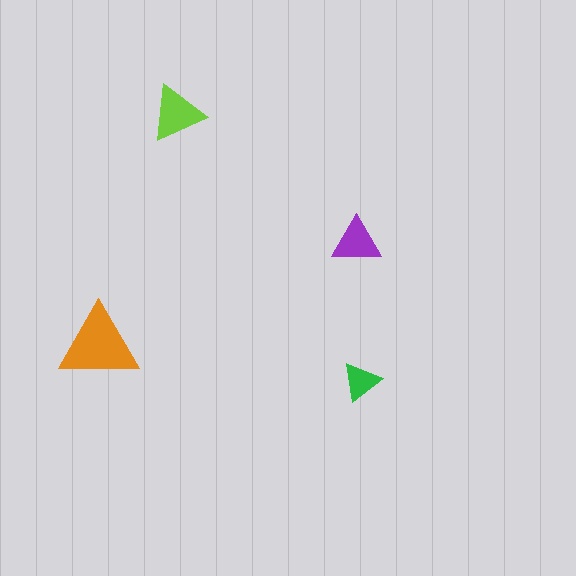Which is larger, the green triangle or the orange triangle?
The orange one.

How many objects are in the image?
There are 4 objects in the image.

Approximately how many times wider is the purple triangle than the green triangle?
About 1.5 times wider.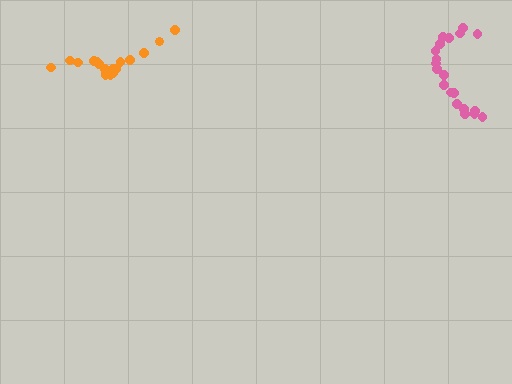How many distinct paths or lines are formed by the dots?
There are 2 distinct paths.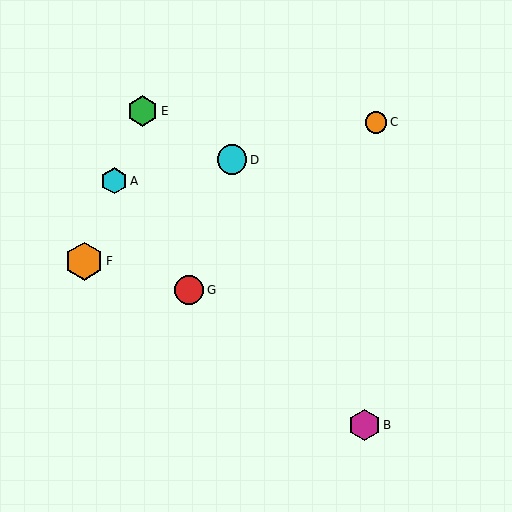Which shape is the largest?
The orange hexagon (labeled F) is the largest.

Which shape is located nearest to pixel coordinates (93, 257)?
The orange hexagon (labeled F) at (84, 261) is nearest to that location.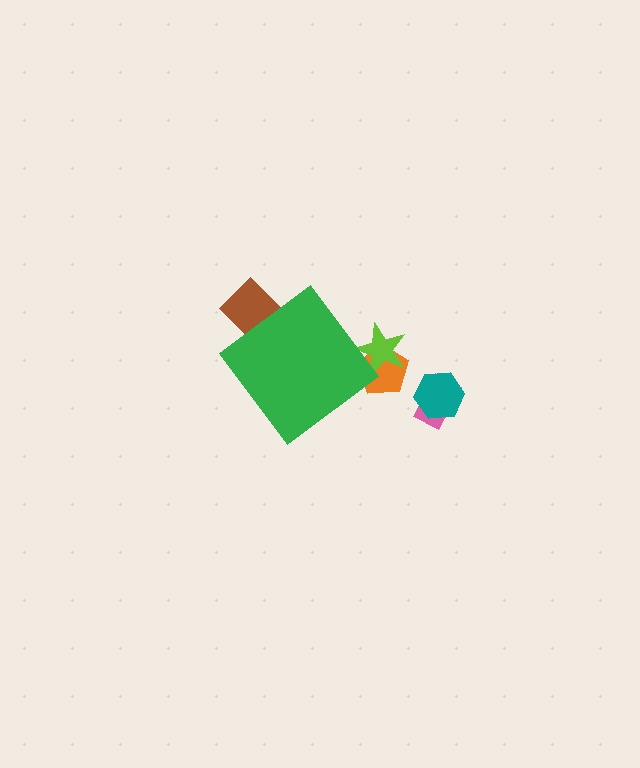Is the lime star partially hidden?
Yes, the lime star is partially hidden behind the green diamond.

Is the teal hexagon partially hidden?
No, the teal hexagon is fully visible.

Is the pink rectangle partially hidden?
No, the pink rectangle is fully visible.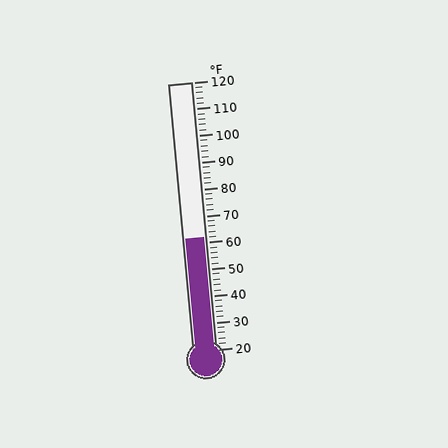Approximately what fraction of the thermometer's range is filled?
The thermometer is filled to approximately 40% of its range.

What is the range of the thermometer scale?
The thermometer scale ranges from 20°F to 120°F.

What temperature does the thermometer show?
The thermometer shows approximately 62°F.